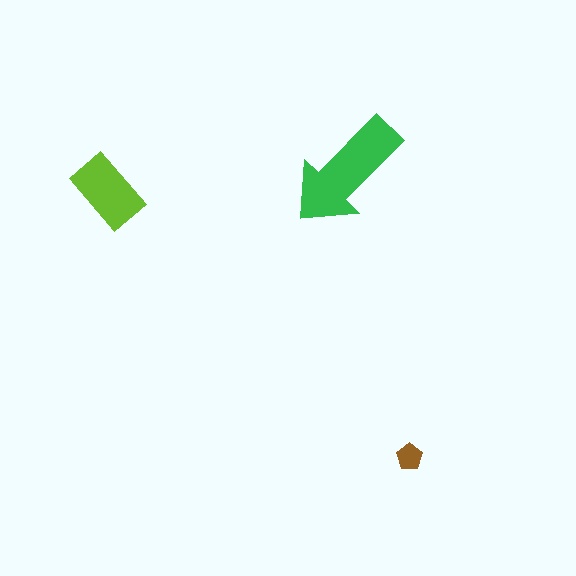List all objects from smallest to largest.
The brown pentagon, the lime rectangle, the green arrow.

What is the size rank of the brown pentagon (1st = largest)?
3rd.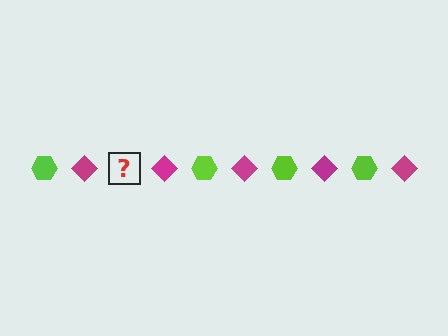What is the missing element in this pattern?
The missing element is a lime hexagon.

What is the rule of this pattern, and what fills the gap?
The rule is that the pattern alternates between lime hexagon and magenta diamond. The gap should be filled with a lime hexagon.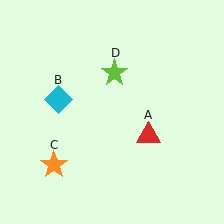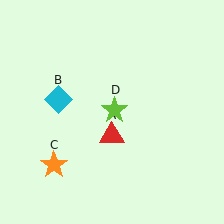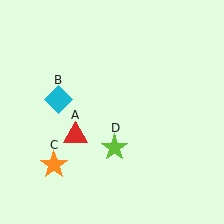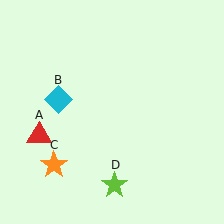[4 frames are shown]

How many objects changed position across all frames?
2 objects changed position: red triangle (object A), lime star (object D).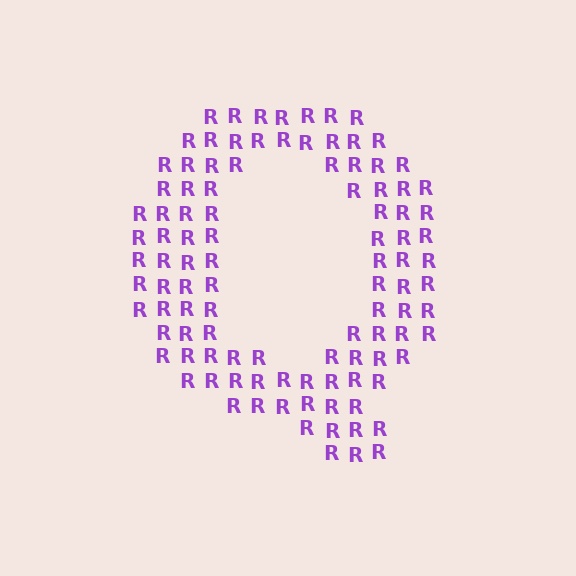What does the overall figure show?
The overall figure shows the letter Q.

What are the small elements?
The small elements are letter R's.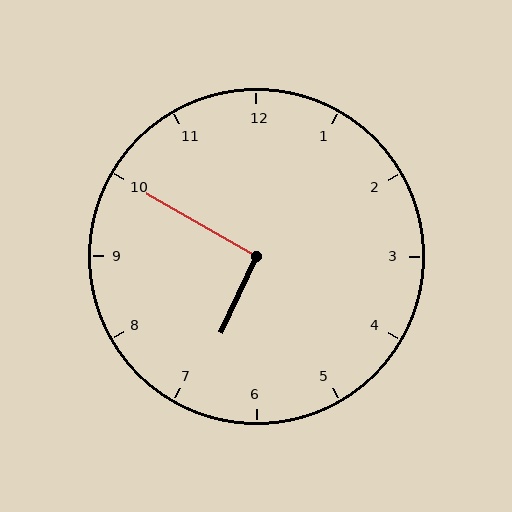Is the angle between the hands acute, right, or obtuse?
It is right.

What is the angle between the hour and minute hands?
Approximately 95 degrees.